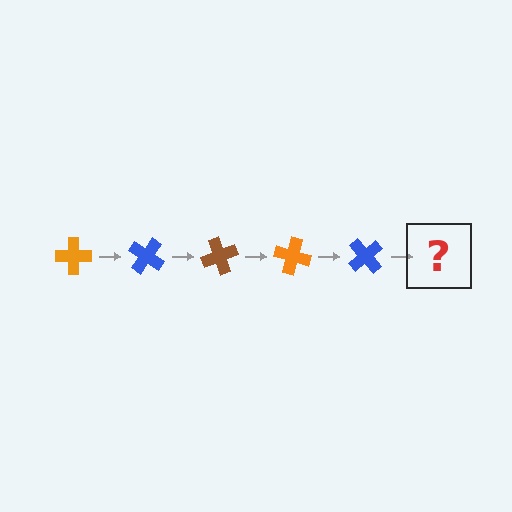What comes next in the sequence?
The next element should be a brown cross, rotated 175 degrees from the start.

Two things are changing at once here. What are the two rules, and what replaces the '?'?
The two rules are that it rotates 35 degrees each step and the color cycles through orange, blue, and brown. The '?' should be a brown cross, rotated 175 degrees from the start.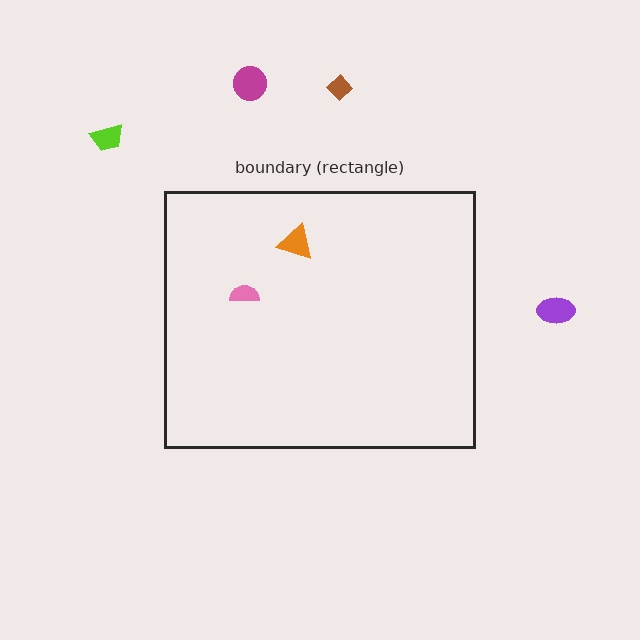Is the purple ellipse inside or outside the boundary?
Outside.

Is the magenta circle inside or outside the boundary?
Outside.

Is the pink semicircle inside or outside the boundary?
Inside.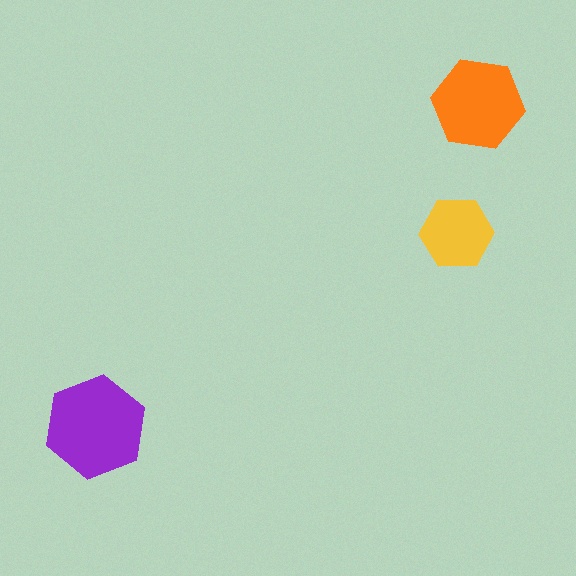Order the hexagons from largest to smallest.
the purple one, the orange one, the yellow one.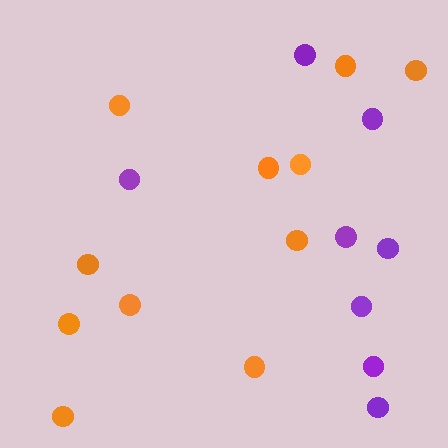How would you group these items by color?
There are 2 groups: one group of orange circles (11) and one group of purple circles (8).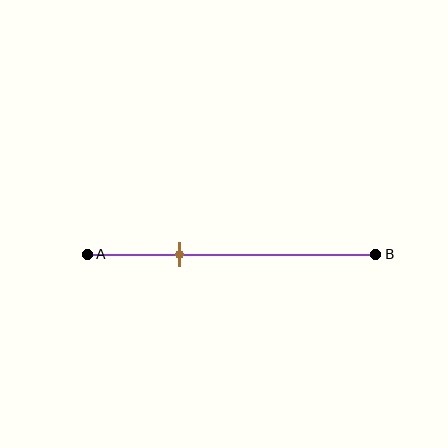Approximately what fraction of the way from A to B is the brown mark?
The brown mark is approximately 30% of the way from A to B.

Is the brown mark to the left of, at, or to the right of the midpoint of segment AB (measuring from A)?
The brown mark is to the left of the midpoint of segment AB.